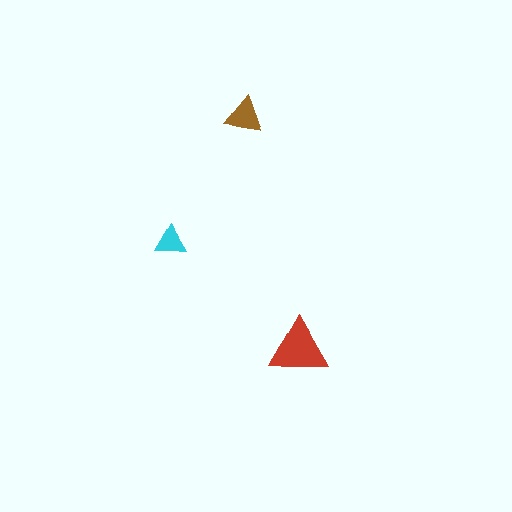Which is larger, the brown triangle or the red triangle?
The red one.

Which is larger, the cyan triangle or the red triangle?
The red one.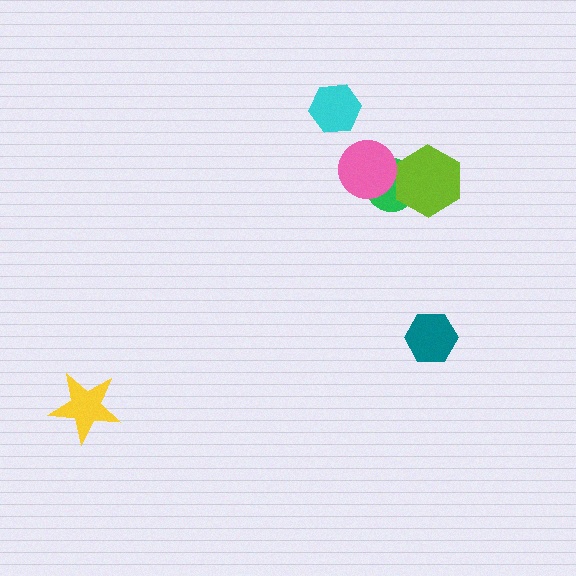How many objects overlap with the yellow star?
0 objects overlap with the yellow star.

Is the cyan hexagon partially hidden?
No, no other shape covers it.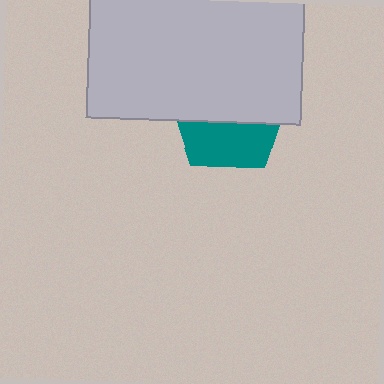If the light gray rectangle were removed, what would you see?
You would see the complete teal pentagon.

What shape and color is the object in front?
The object in front is a light gray rectangle.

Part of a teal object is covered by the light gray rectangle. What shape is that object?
It is a pentagon.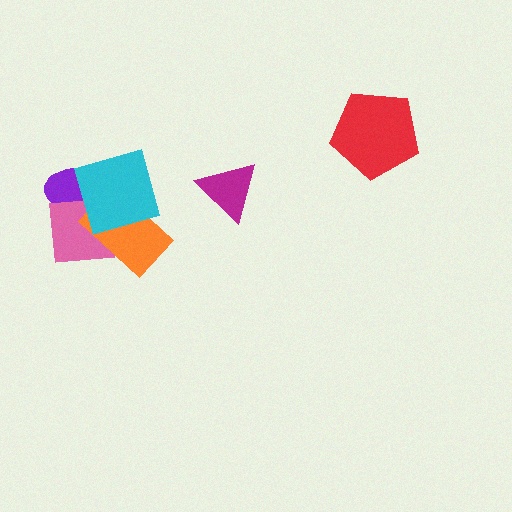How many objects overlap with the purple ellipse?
3 objects overlap with the purple ellipse.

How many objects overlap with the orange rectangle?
3 objects overlap with the orange rectangle.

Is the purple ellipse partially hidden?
Yes, it is partially covered by another shape.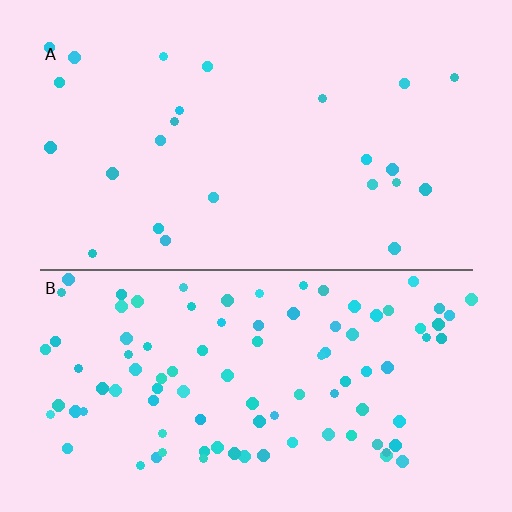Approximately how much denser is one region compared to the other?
Approximately 4.0× — region B over region A.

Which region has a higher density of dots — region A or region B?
B (the bottom).